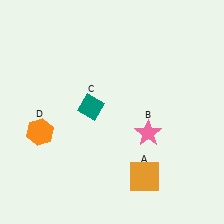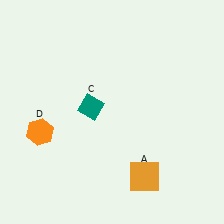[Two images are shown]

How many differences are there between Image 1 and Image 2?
There is 1 difference between the two images.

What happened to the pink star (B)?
The pink star (B) was removed in Image 2. It was in the bottom-right area of Image 1.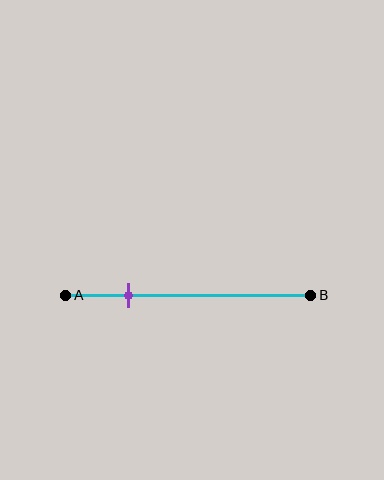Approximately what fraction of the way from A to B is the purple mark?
The purple mark is approximately 25% of the way from A to B.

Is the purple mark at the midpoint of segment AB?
No, the mark is at about 25% from A, not at the 50% midpoint.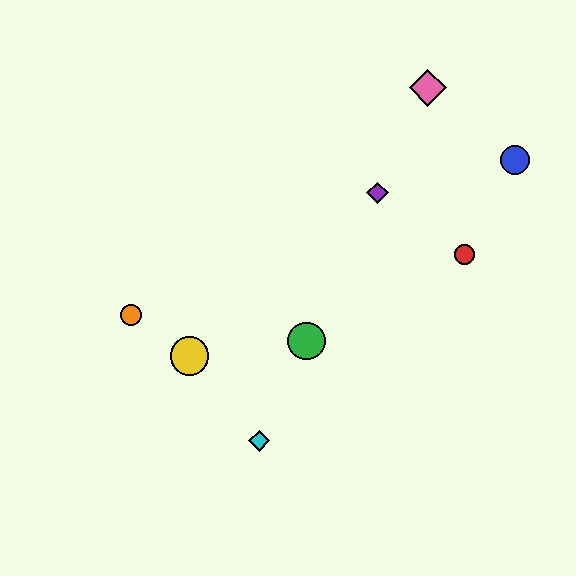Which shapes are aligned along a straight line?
The green circle, the purple diamond, the cyan diamond, the pink diamond are aligned along a straight line.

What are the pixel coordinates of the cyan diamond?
The cyan diamond is at (259, 441).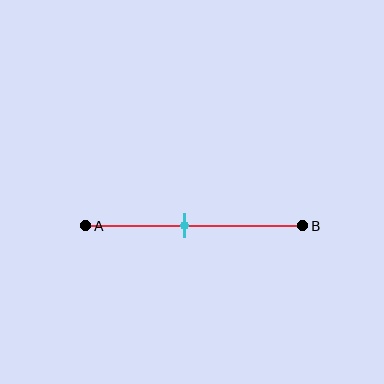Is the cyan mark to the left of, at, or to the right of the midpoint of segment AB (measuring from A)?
The cyan mark is to the left of the midpoint of segment AB.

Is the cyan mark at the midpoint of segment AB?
No, the mark is at about 45% from A, not at the 50% midpoint.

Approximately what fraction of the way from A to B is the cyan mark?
The cyan mark is approximately 45% of the way from A to B.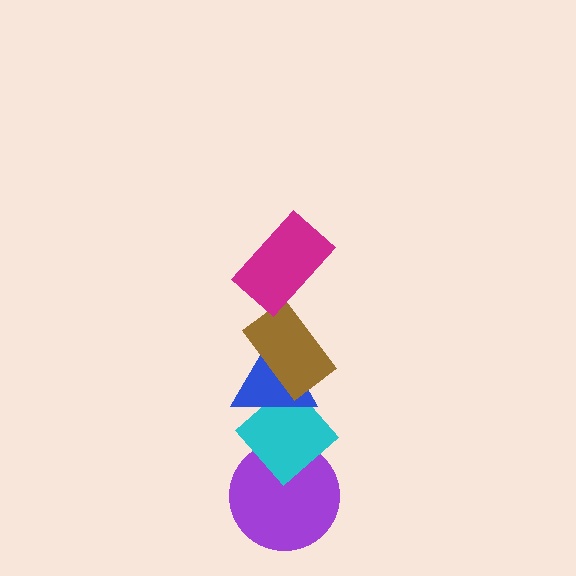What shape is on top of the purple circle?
The cyan diamond is on top of the purple circle.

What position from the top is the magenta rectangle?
The magenta rectangle is 1st from the top.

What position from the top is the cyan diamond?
The cyan diamond is 4th from the top.